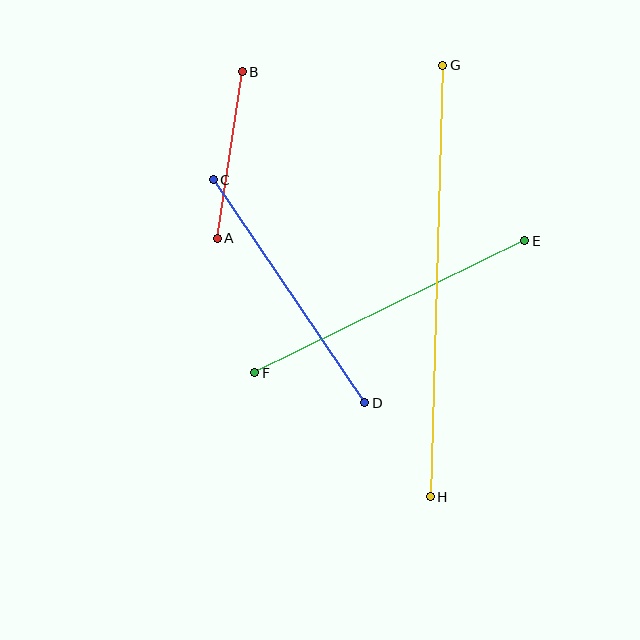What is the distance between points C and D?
The distance is approximately 269 pixels.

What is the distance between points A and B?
The distance is approximately 168 pixels.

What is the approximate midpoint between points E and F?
The midpoint is at approximately (390, 307) pixels.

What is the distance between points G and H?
The distance is approximately 432 pixels.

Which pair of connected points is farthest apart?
Points G and H are farthest apart.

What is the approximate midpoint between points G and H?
The midpoint is at approximately (436, 281) pixels.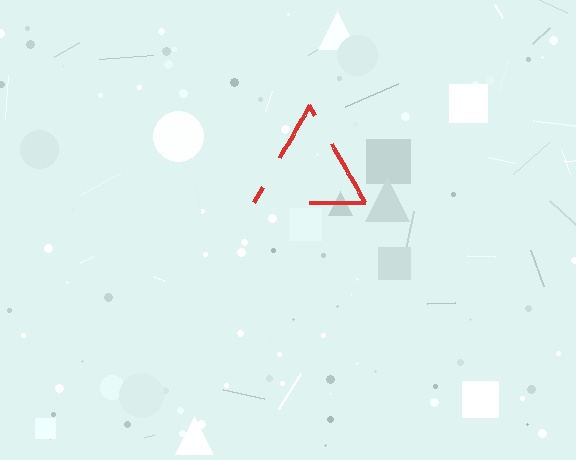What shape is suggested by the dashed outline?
The dashed outline suggests a triangle.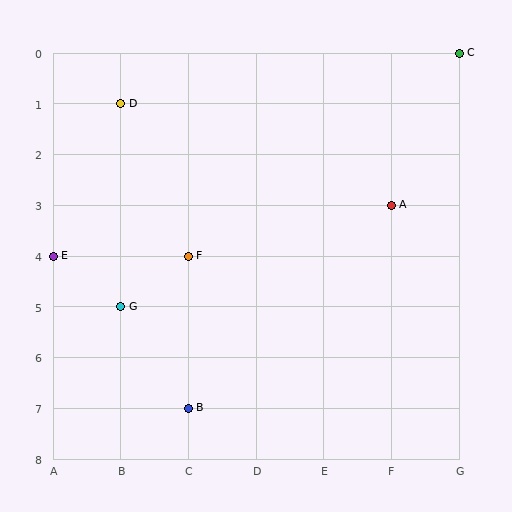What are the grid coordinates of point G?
Point G is at grid coordinates (B, 5).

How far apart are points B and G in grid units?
Points B and G are 1 column and 2 rows apart (about 2.2 grid units diagonally).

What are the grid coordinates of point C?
Point C is at grid coordinates (G, 0).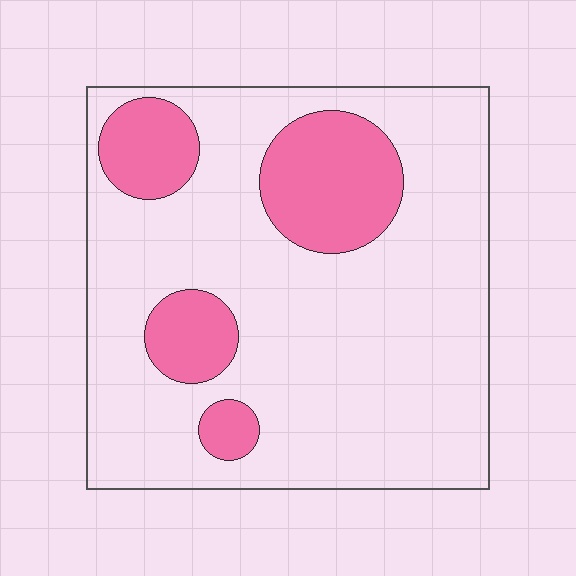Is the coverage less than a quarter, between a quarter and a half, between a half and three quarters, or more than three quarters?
Less than a quarter.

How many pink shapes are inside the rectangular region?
4.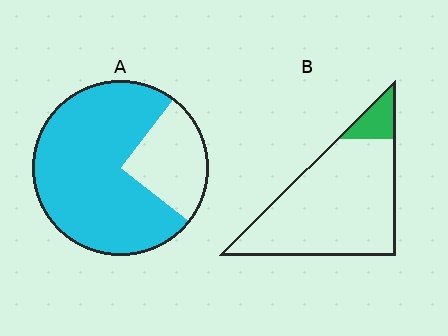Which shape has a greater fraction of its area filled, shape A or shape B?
Shape A.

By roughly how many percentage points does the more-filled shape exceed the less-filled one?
By roughly 65 percentage points (A over B).